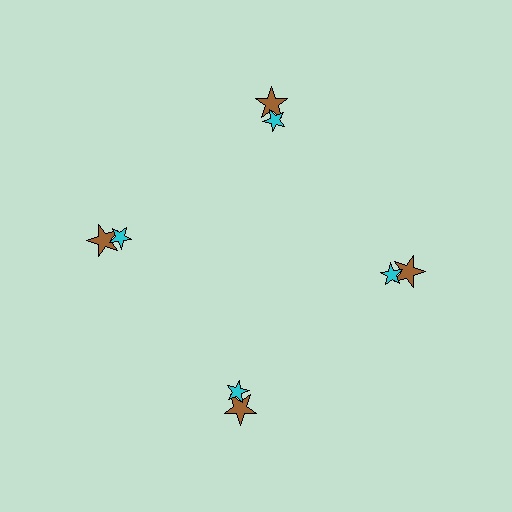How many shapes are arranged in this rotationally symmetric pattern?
There are 8 shapes, arranged in 4 groups of 2.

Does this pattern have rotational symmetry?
Yes, this pattern has 4-fold rotational symmetry. It looks the same after rotating 90 degrees around the center.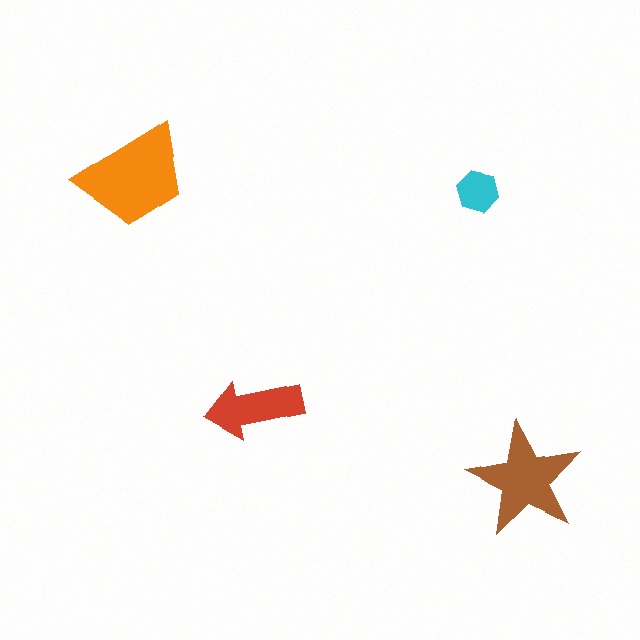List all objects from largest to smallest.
The orange trapezoid, the brown star, the red arrow, the cyan hexagon.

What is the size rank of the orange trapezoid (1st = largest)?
1st.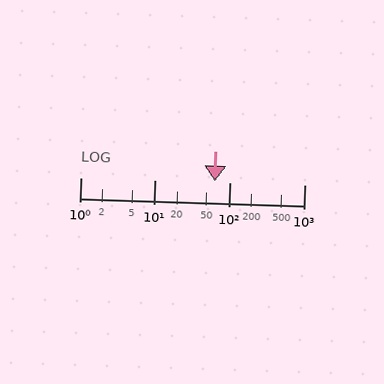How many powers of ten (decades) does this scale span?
The scale spans 3 decades, from 1 to 1000.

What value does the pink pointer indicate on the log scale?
The pointer indicates approximately 63.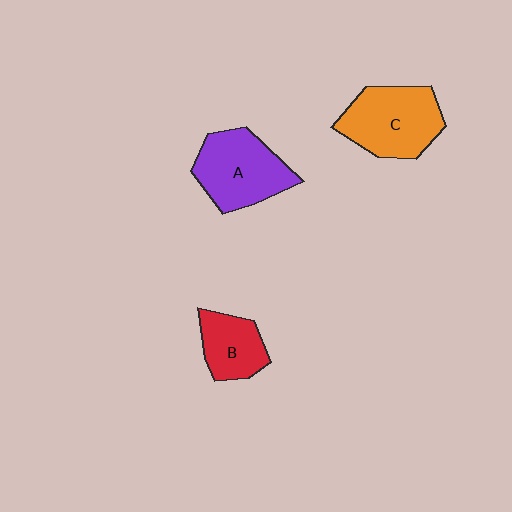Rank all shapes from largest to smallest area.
From largest to smallest: C (orange), A (purple), B (red).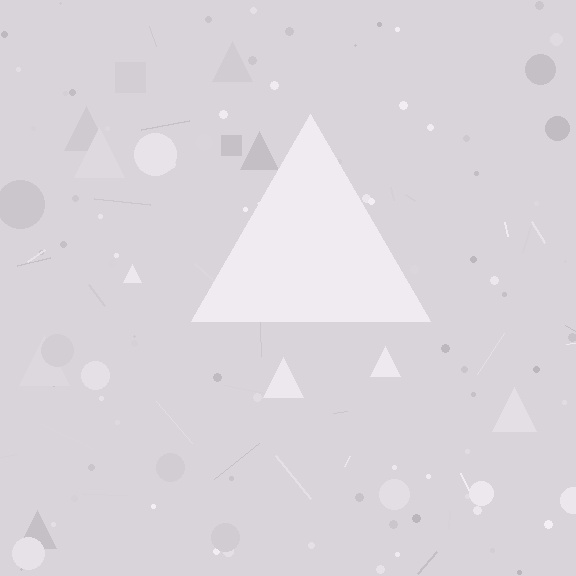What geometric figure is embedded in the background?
A triangle is embedded in the background.